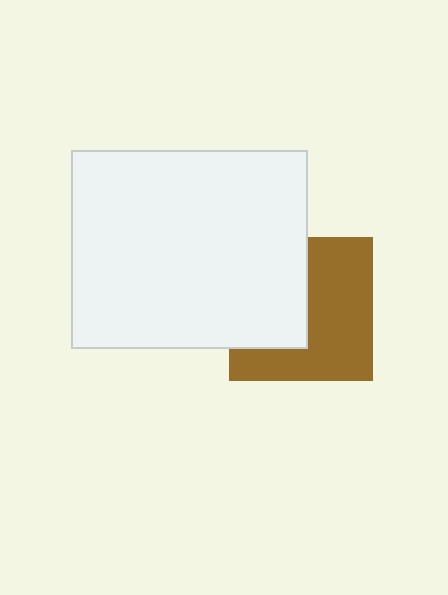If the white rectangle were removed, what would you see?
You would see the complete brown square.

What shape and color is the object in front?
The object in front is a white rectangle.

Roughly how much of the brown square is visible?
About half of it is visible (roughly 58%).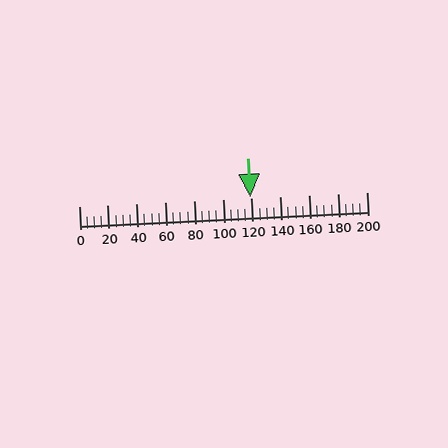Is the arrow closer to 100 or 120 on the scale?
The arrow is closer to 120.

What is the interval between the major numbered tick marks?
The major tick marks are spaced 20 units apart.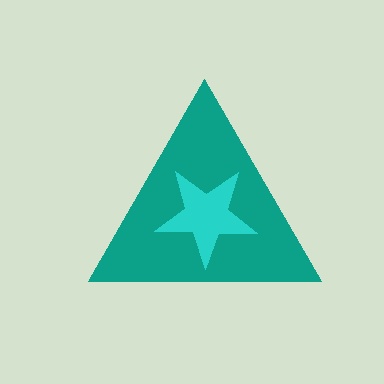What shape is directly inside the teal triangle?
The cyan star.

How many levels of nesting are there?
2.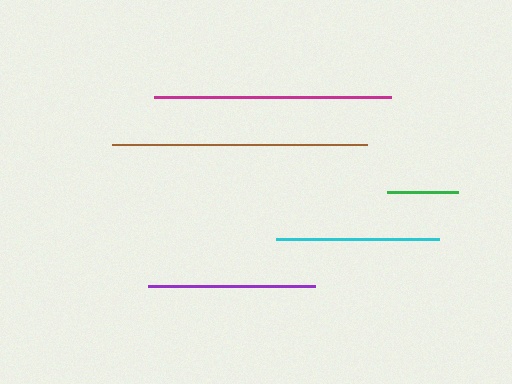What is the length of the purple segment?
The purple segment is approximately 168 pixels long.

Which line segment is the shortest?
The green line is the shortest at approximately 71 pixels.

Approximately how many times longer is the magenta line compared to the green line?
The magenta line is approximately 3.4 times the length of the green line.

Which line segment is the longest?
The brown line is the longest at approximately 255 pixels.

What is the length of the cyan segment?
The cyan segment is approximately 163 pixels long.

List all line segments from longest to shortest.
From longest to shortest: brown, magenta, purple, cyan, green.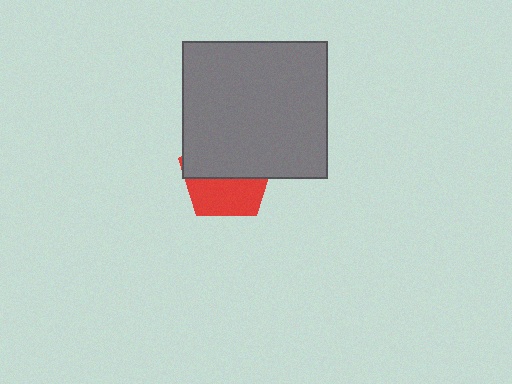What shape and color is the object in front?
The object in front is a gray rectangle.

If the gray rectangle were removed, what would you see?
You would see the complete red pentagon.